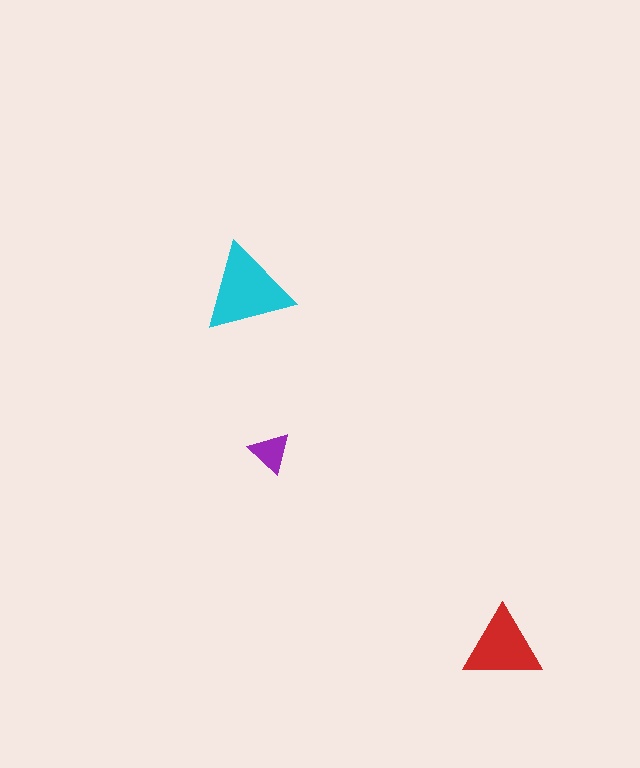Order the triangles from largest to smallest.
the cyan one, the red one, the purple one.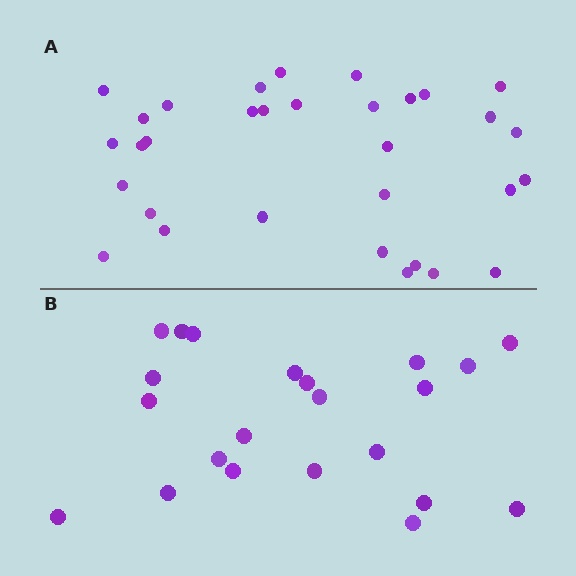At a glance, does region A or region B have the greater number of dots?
Region A (the top region) has more dots.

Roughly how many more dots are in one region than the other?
Region A has roughly 10 or so more dots than region B.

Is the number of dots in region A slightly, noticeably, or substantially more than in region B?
Region A has substantially more. The ratio is roughly 1.5 to 1.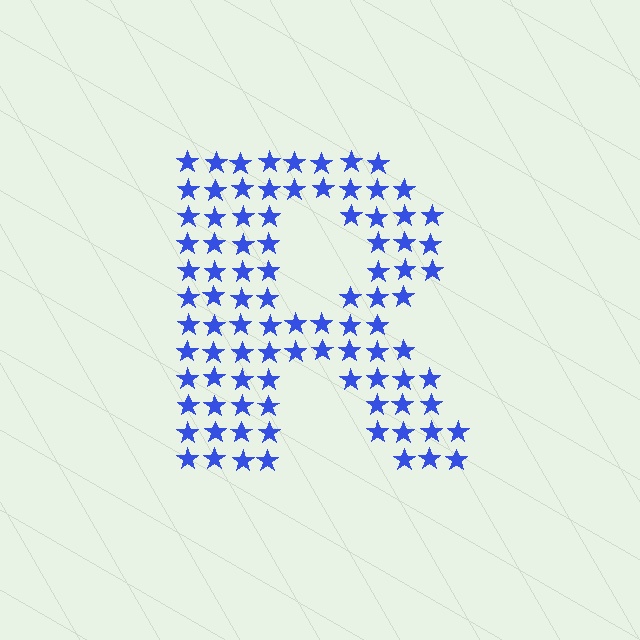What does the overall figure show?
The overall figure shows the letter R.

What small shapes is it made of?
It is made of small stars.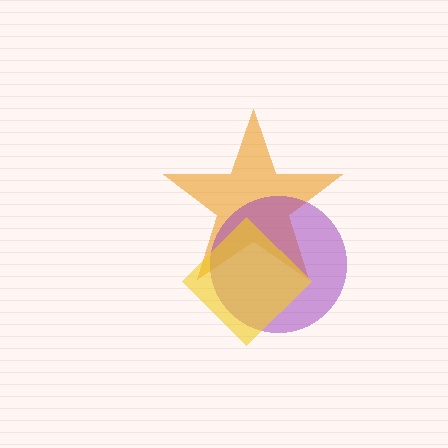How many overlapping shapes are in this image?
There are 3 overlapping shapes in the image.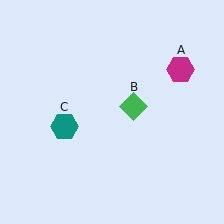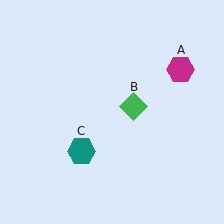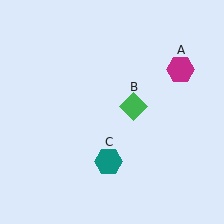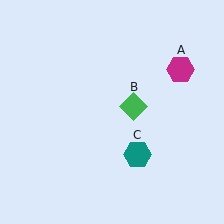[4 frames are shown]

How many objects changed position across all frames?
1 object changed position: teal hexagon (object C).